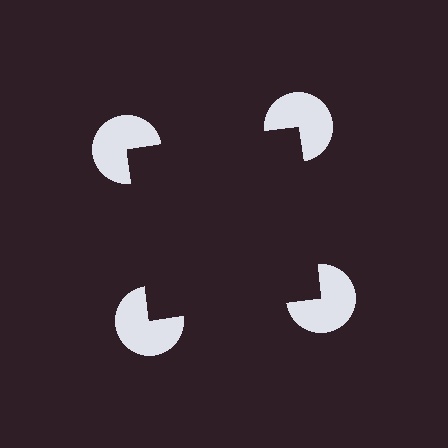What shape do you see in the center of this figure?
An illusory square — its edges are inferred from the aligned wedge cuts in the pac-man discs, not physically drawn.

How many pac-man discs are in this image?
There are 4 — one at each vertex of the illusory square.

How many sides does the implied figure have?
4 sides.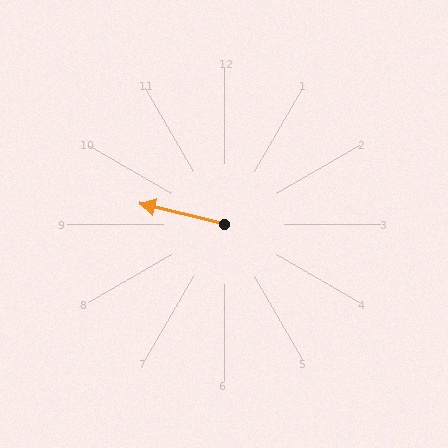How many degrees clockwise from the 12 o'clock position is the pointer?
Approximately 284 degrees.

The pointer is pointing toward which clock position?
Roughly 9 o'clock.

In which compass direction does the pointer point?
West.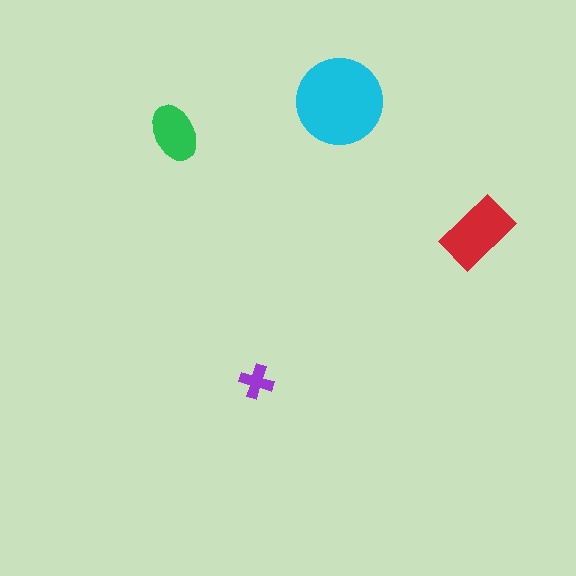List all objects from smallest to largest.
The purple cross, the green ellipse, the red rectangle, the cyan circle.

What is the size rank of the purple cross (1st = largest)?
4th.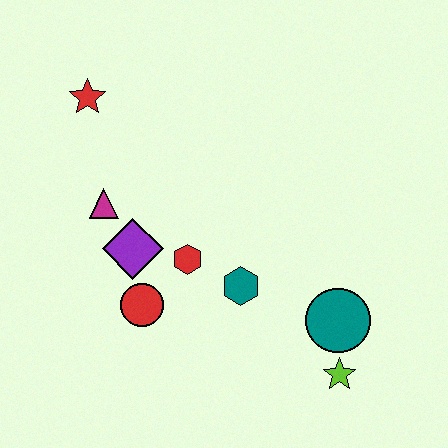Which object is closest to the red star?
The magenta triangle is closest to the red star.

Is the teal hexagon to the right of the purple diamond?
Yes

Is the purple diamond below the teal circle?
No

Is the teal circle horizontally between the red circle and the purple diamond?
No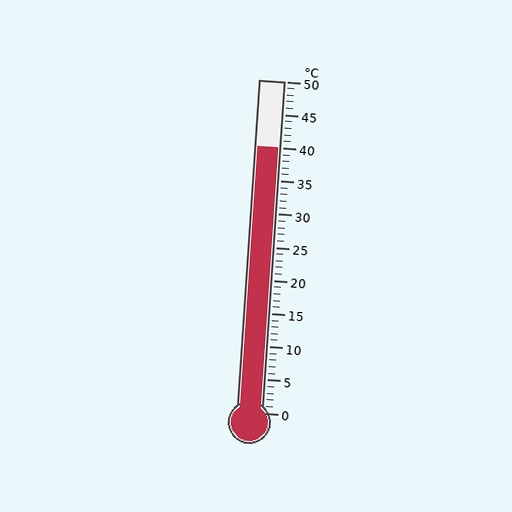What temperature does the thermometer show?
The thermometer shows approximately 40°C.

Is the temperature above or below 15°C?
The temperature is above 15°C.